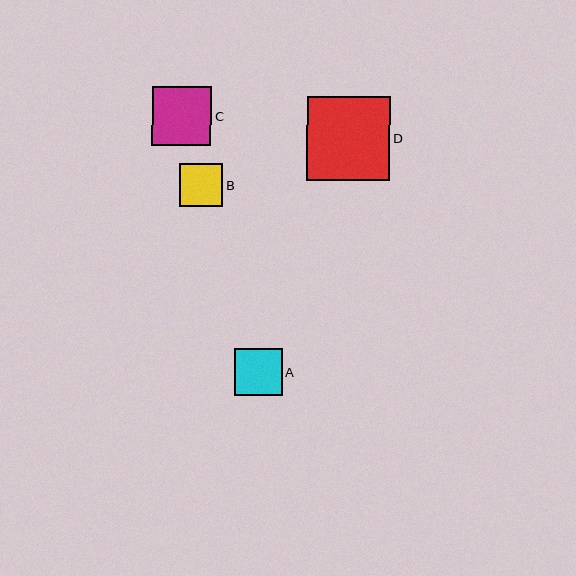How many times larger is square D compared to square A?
Square D is approximately 1.8 times the size of square A.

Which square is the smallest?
Square B is the smallest with a size of approximately 43 pixels.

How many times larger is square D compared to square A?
Square D is approximately 1.8 times the size of square A.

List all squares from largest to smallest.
From largest to smallest: D, C, A, B.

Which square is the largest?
Square D is the largest with a size of approximately 84 pixels.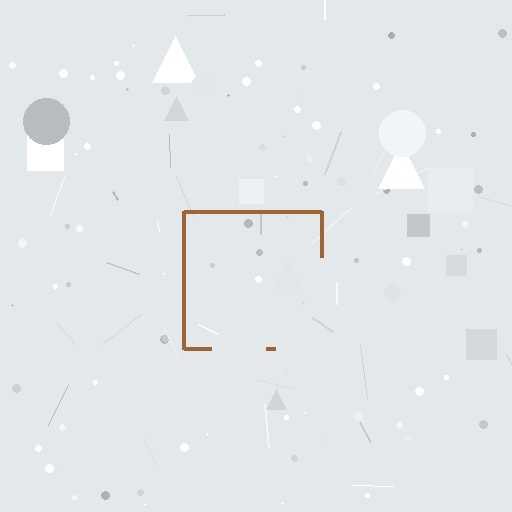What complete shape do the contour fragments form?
The contour fragments form a square.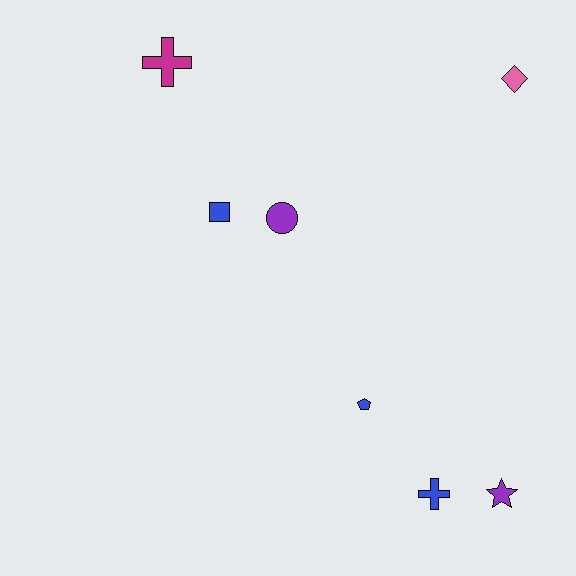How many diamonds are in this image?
There is 1 diamond.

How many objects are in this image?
There are 7 objects.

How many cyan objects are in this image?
There are no cyan objects.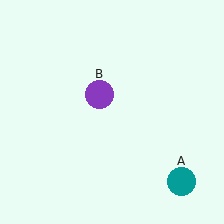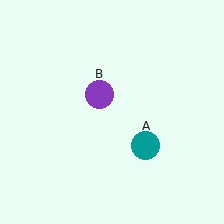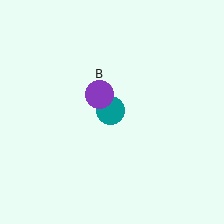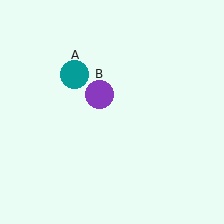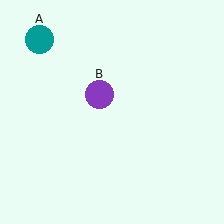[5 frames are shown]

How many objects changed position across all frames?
1 object changed position: teal circle (object A).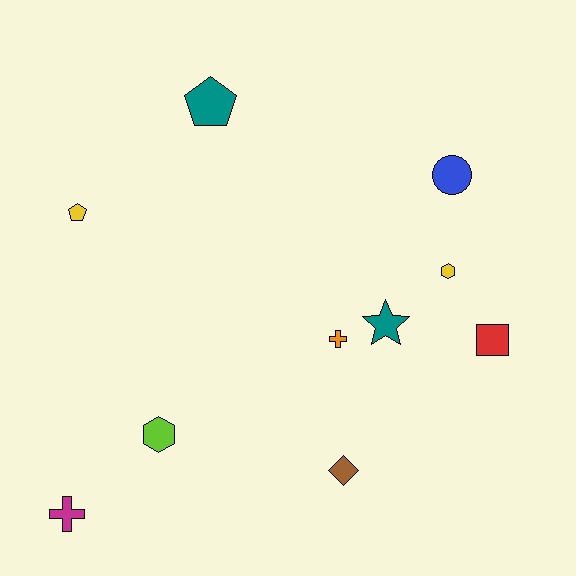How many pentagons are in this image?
There are 2 pentagons.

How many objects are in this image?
There are 10 objects.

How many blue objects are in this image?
There is 1 blue object.